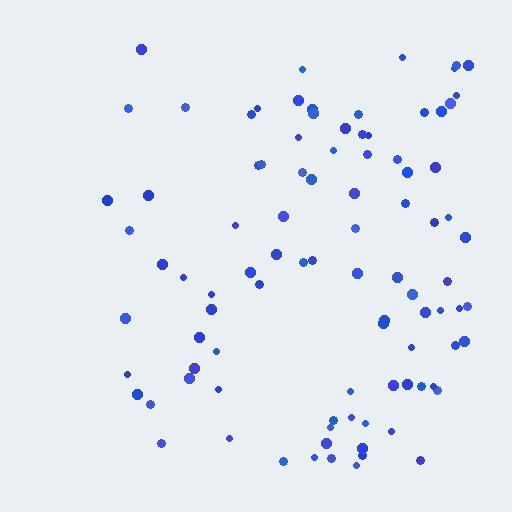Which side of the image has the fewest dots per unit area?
The left.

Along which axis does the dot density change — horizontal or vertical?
Horizontal.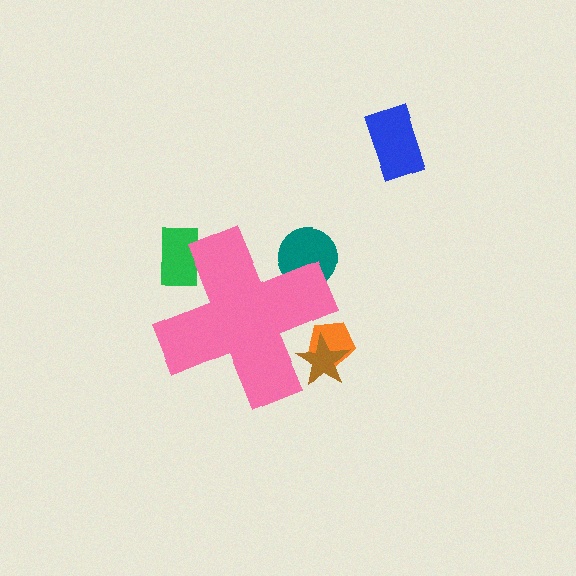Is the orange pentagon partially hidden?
Yes, the orange pentagon is partially hidden behind the pink cross.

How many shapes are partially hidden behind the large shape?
4 shapes are partially hidden.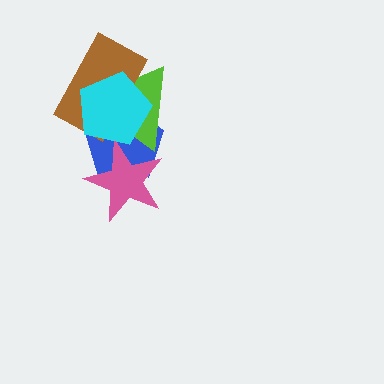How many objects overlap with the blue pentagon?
4 objects overlap with the blue pentagon.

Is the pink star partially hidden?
Yes, it is partially covered by another shape.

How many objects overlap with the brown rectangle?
3 objects overlap with the brown rectangle.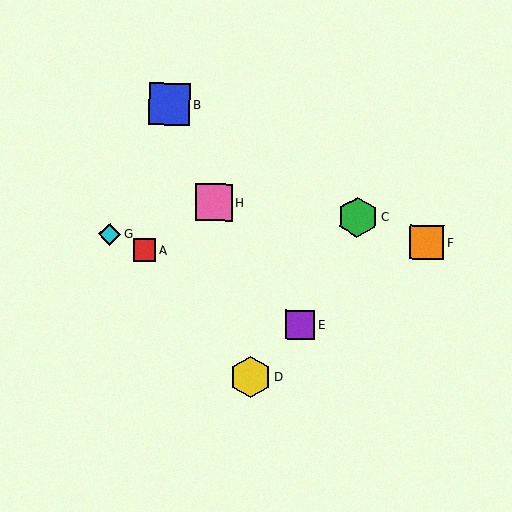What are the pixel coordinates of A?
Object A is at (144, 250).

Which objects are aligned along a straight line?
Objects A, E, G are aligned along a straight line.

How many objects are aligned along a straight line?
3 objects (A, E, G) are aligned along a straight line.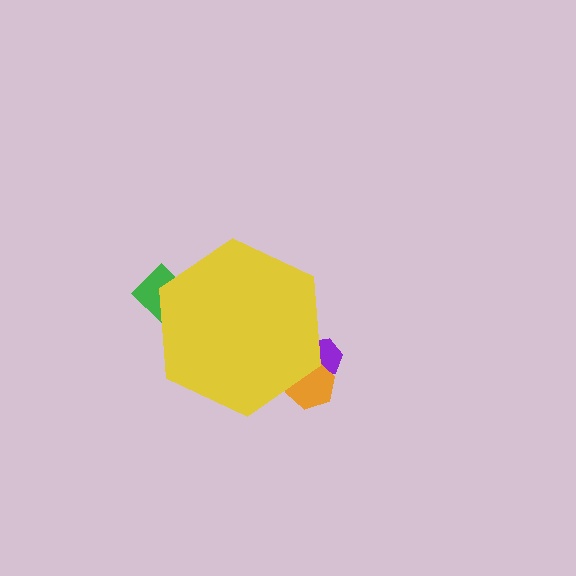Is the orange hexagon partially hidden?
Yes, the orange hexagon is partially hidden behind the yellow hexagon.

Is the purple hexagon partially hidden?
Yes, the purple hexagon is partially hidden behind the yellow hexagon.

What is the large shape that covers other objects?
A yellow hexagon.